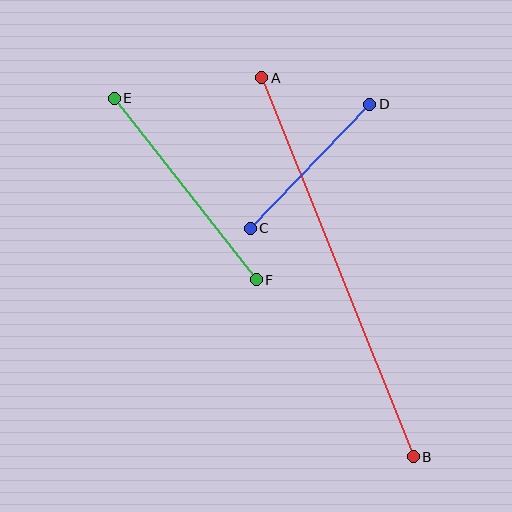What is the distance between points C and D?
The distance is approximately 172 pixels.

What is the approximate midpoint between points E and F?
The midpoint is at approximately (185, 189) pixels.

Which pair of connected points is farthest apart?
Points A and B are farthest apart.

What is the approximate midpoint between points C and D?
The midpoint is at approximately (310, 166) pixels.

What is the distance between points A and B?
The distance is approximately 408 pixels.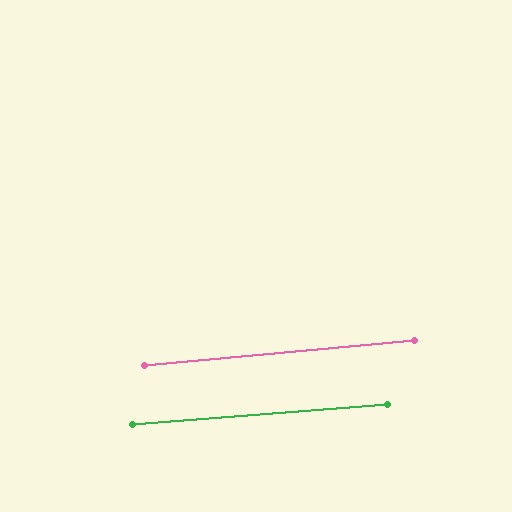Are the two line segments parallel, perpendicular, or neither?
Parallel — their directions differ by only 0.8°.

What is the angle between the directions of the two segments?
Approximately 1 degree.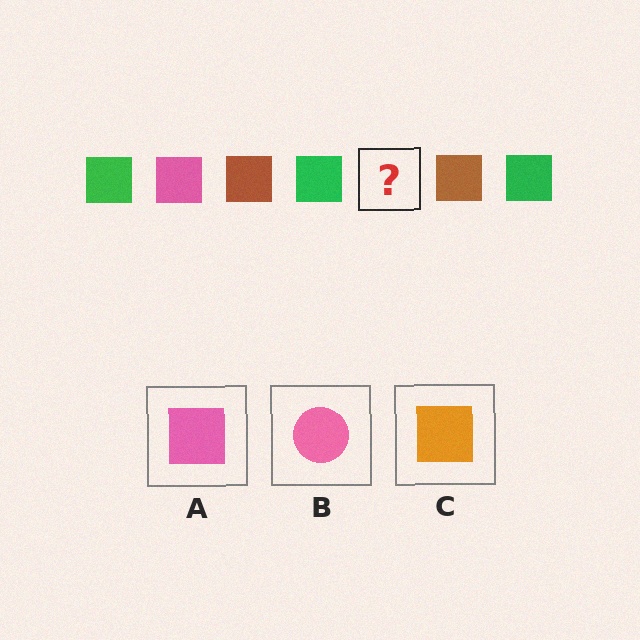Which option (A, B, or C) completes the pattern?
A.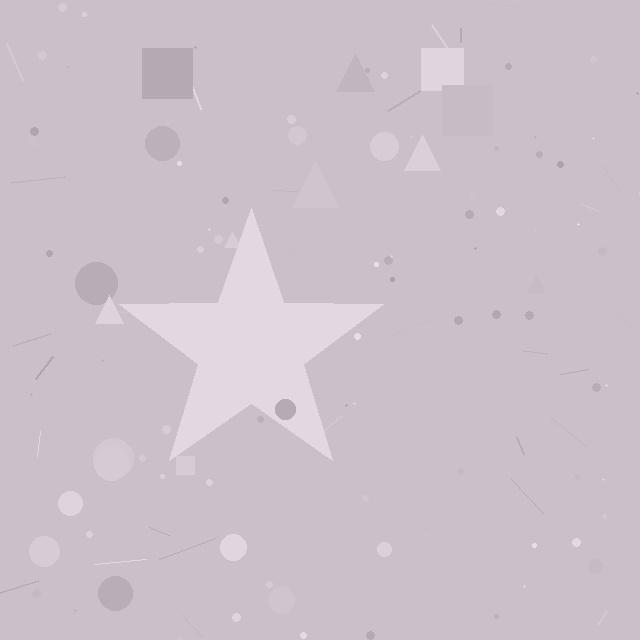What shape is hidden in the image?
A star is hidden in the image.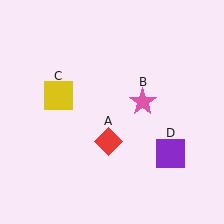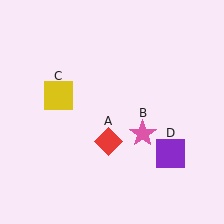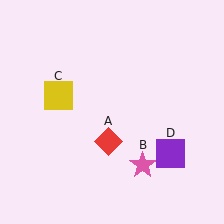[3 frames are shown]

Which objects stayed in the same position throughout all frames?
Red diamond (object A) and yellow square (object C) and purple square (object D) remained stationary.